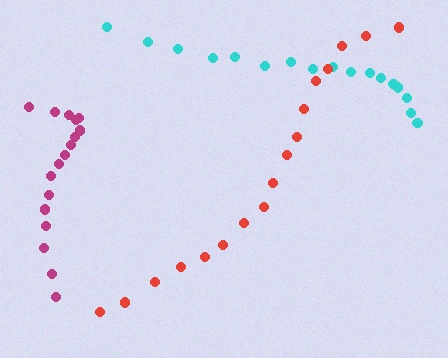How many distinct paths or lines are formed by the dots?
There are 3 distinct paths.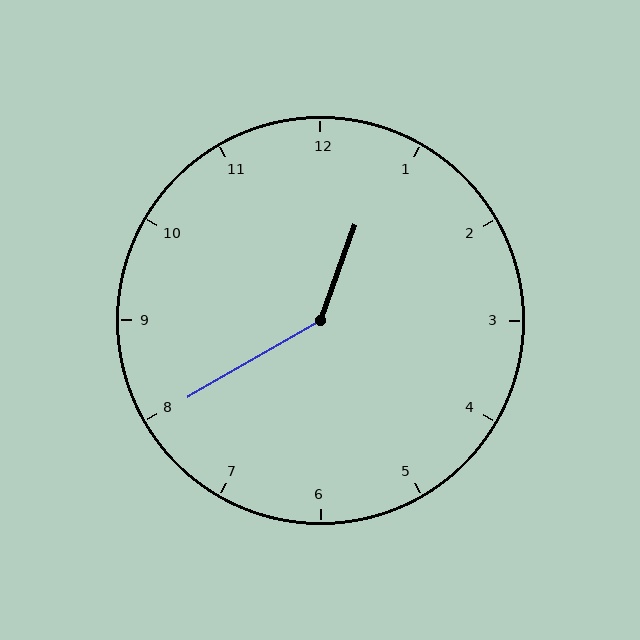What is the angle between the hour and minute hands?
Approximately 140 degrees.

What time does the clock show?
12:40.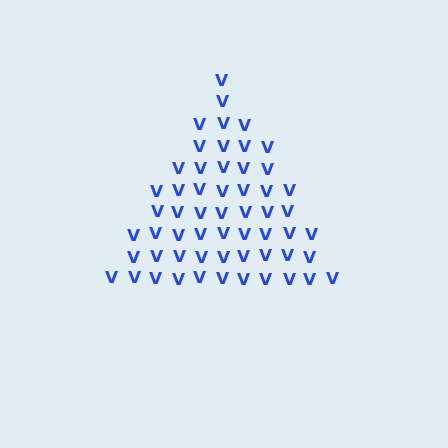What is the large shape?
The large shape is a triangle.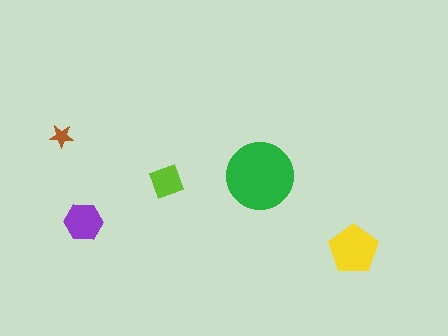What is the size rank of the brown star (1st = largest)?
5th.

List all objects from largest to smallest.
The green circle, the yellow pentagon, the purple hexagon, the lime square, the brown star.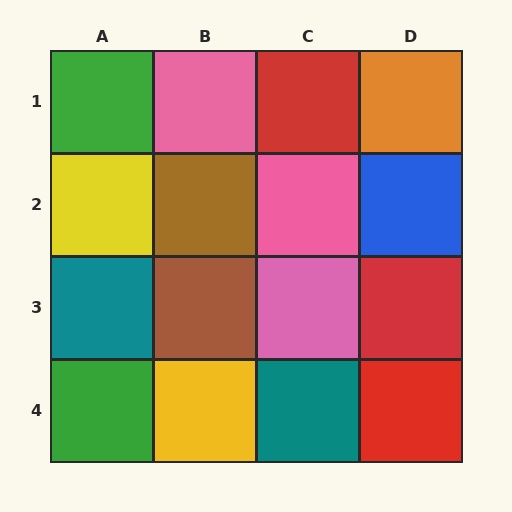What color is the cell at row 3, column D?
Red.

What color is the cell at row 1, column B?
Pink.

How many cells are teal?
2 cells are teal.